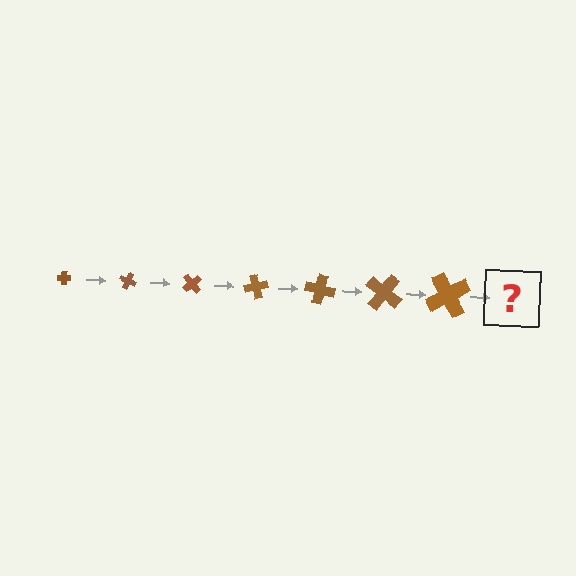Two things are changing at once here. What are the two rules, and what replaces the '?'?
The two rules are that the cross grows larger each step and it rotates 25 degrees each step. The '?' should be a cross, larger than the previous one and rotated 175 degrees from the start.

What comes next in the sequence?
The next element should be a cross, larger than the previous one and rotated 175 degrees from the start.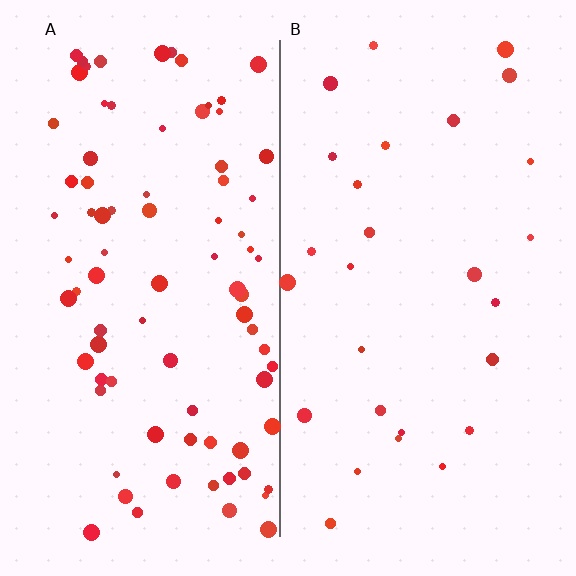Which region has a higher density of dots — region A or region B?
A (the left).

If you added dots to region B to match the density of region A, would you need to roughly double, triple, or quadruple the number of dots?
Approximately triple.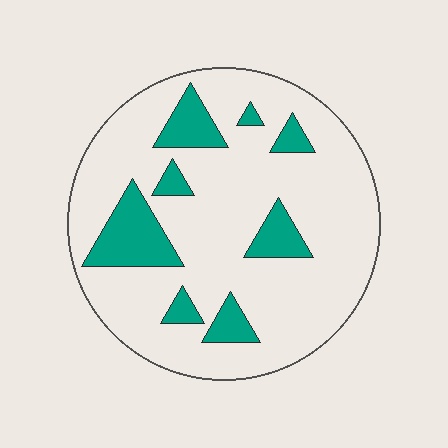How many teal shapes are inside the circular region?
8.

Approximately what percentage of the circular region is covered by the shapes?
Approximately 20%.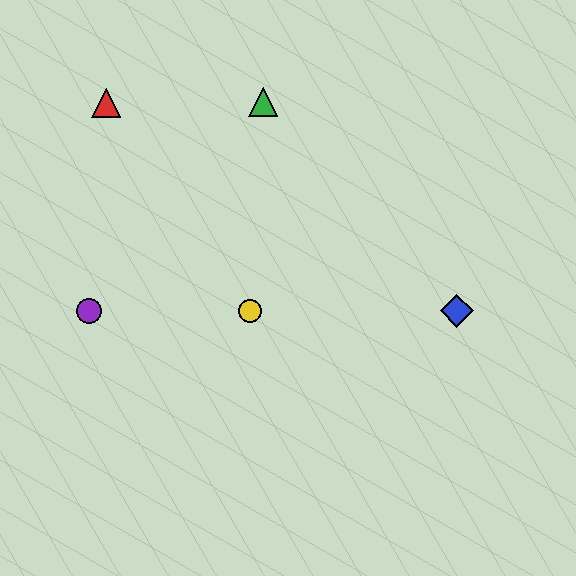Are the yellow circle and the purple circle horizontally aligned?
Yes, both are at y≈311.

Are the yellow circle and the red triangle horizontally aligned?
No, the yellow circle is at y≈311 and the red triangle is at y≈103.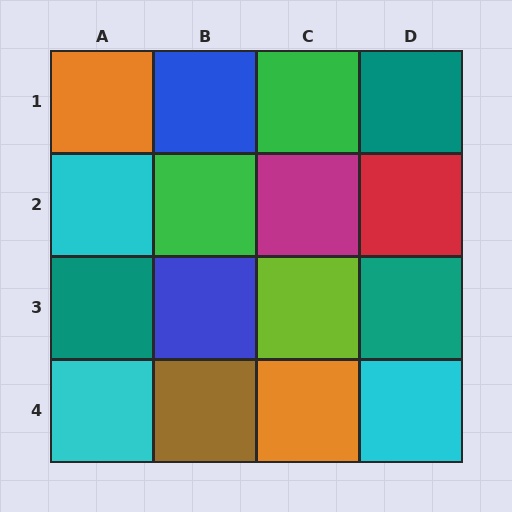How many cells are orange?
2 cells are orange.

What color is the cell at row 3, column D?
Teal.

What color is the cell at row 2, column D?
Red.